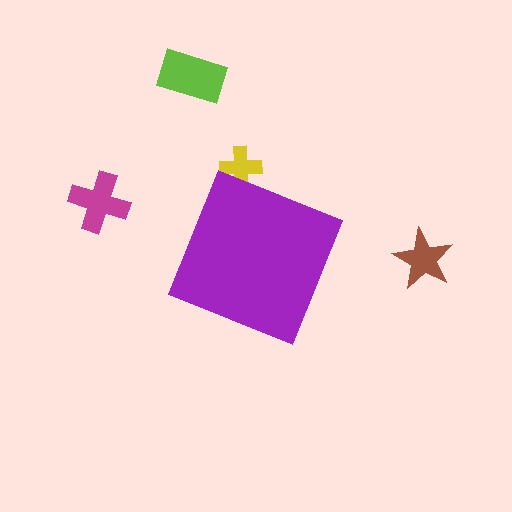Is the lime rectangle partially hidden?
No, the lime rectangle is fully visible.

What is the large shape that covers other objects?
A purple diamond.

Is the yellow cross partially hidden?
Yes, the yellow cross is partially hidden behind the purple diamond.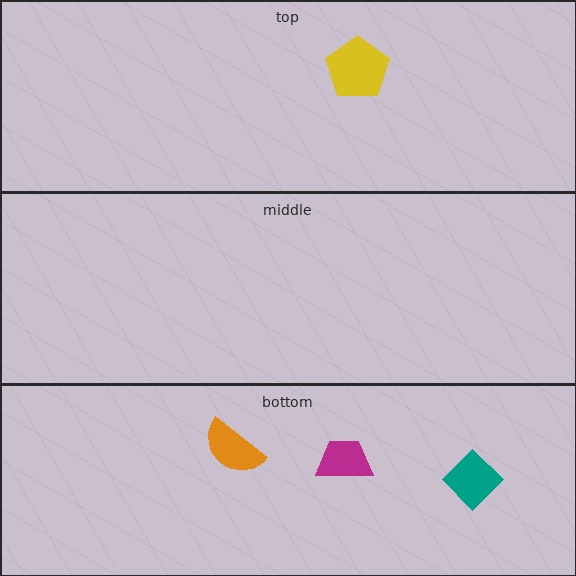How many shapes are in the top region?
1.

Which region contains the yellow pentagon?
The top region.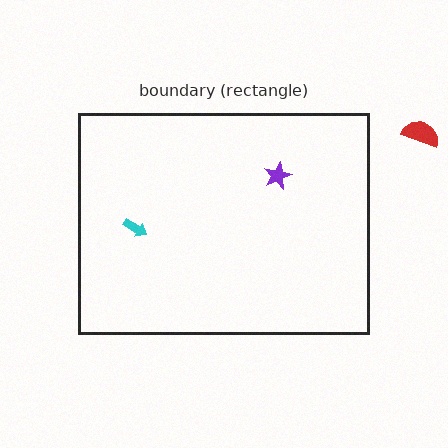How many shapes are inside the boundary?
2 inside, 1 outside.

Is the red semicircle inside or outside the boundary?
Outside.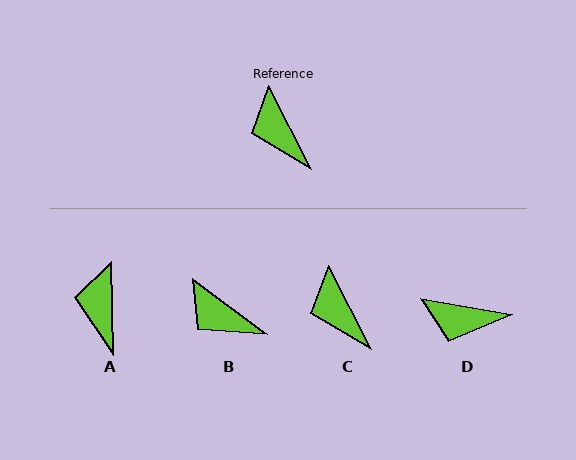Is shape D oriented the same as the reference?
No, it is off by about 53 degrees.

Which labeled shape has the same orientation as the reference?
C.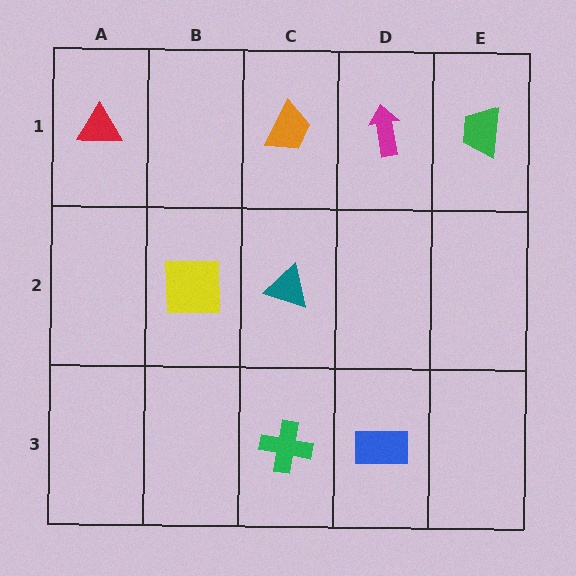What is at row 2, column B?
A yellow square.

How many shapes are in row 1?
4 shapes.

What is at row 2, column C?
A teal triangle.